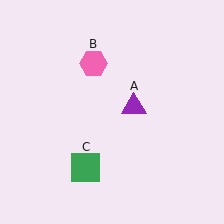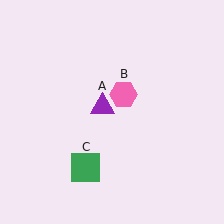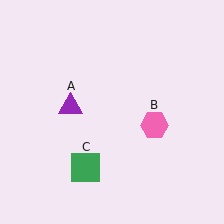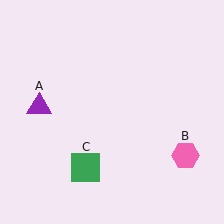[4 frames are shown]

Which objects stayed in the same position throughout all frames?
Green square (object C) remained stationary.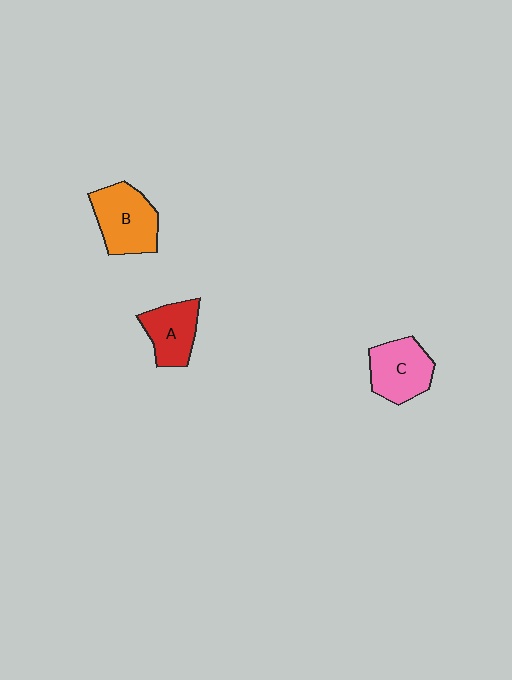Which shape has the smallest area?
Shape A (red).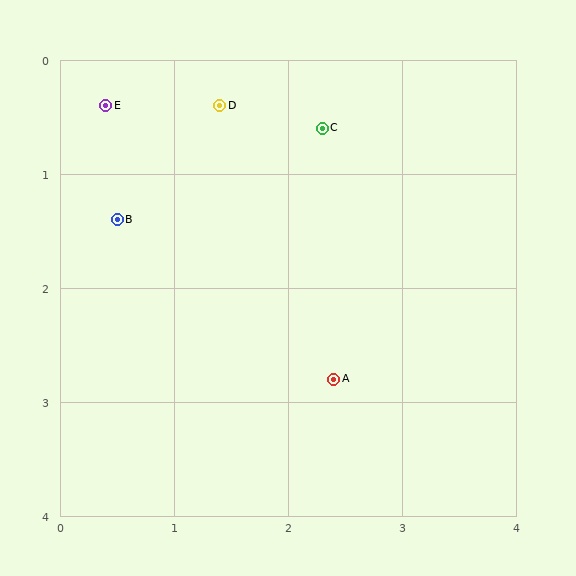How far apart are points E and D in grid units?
Points E and D are about 1.0 grid units apart.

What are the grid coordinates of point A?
Point A is at approximately (2.4, 2.8).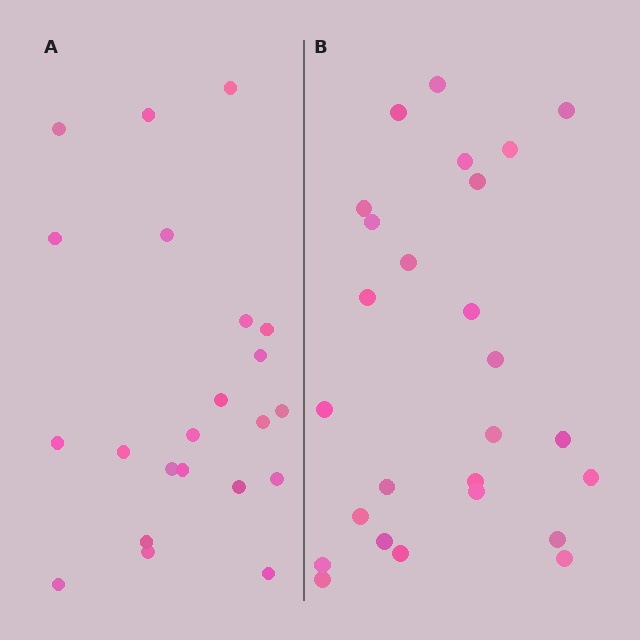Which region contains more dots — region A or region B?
Region B (the right region) has more dots.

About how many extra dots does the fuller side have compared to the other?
Region B has about 4 more dots than region A.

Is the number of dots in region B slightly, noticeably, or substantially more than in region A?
Region B has only slightly more — the two regions are fairly close. The ratio is roughly 1.2 to 1.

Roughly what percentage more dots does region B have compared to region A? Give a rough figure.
About 20% more.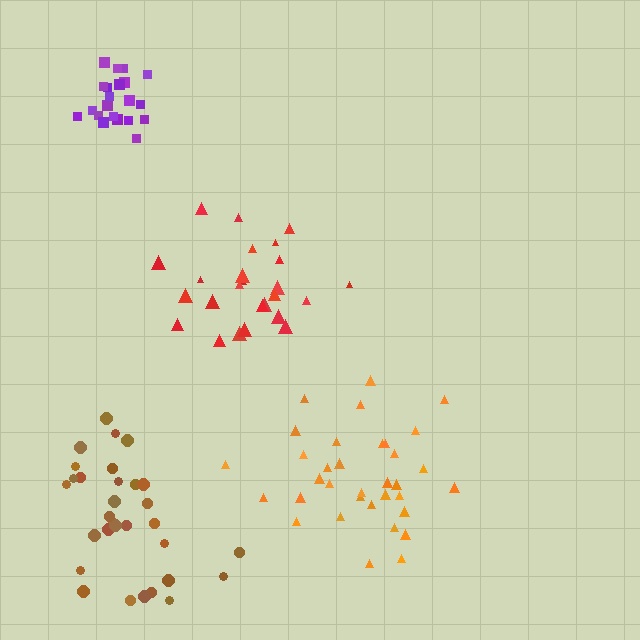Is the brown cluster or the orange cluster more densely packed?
Orange.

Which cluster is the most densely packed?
Purple.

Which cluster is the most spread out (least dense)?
Brown.